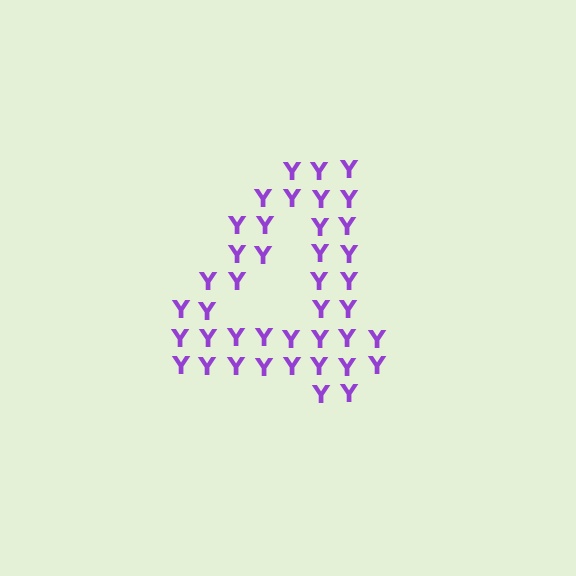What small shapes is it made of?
It is made of small letter Y's.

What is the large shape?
The large shape is the digit 4.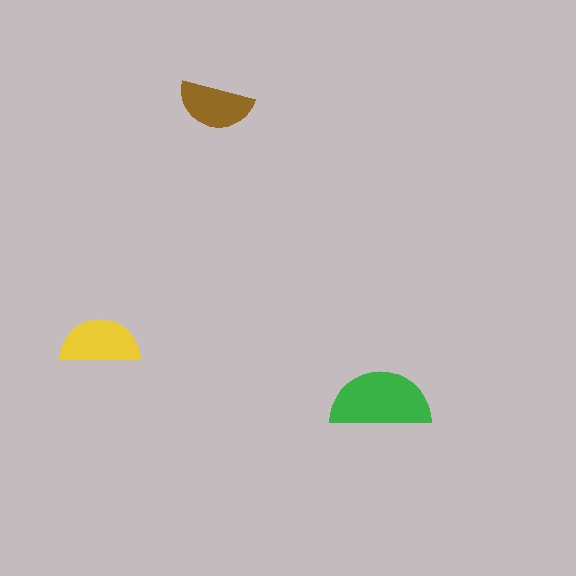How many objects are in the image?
There are 3 objects in the image.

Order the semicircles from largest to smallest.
the green one, the yellow one, the brown one.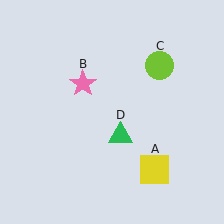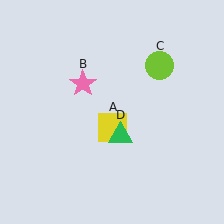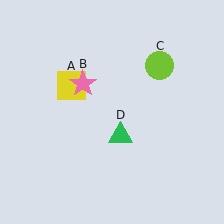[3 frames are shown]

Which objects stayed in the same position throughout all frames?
Pink star (object B) and lime circle (object C) and green triangle (object D) remained stationary.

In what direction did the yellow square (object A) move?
The yellow square (object A) moved up and to the left.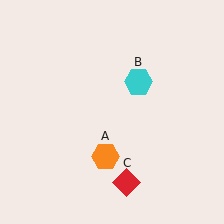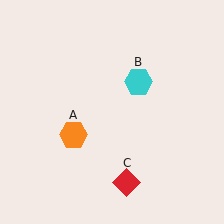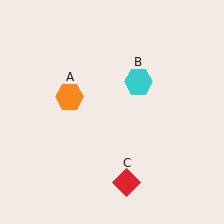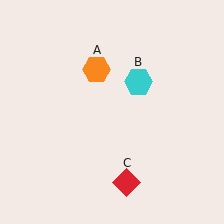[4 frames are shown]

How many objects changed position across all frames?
1 object changed position: orange hexagon (object A).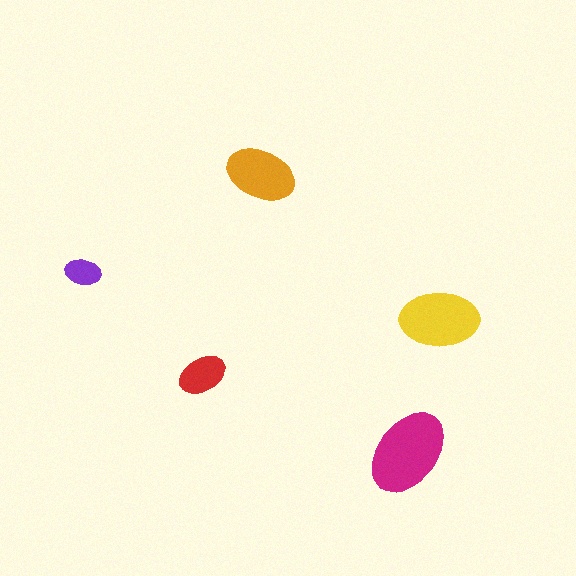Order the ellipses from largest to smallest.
the magenta one, the yellow one, the orange one, the red one, the purple one.